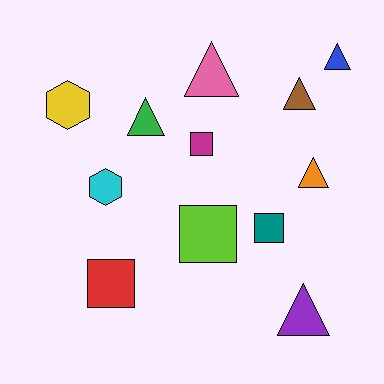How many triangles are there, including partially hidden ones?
There are 6 triangles.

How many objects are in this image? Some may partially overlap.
There are 12 objects.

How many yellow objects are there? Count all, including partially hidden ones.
There is 1 yellow object.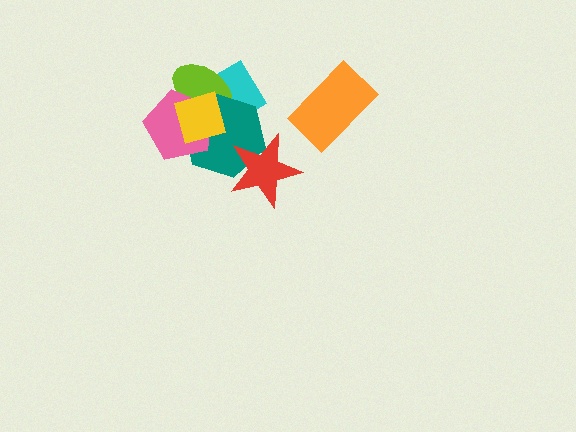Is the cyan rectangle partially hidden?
Yes, it is partially covered by another shape.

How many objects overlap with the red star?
1 object overlaps with the red star.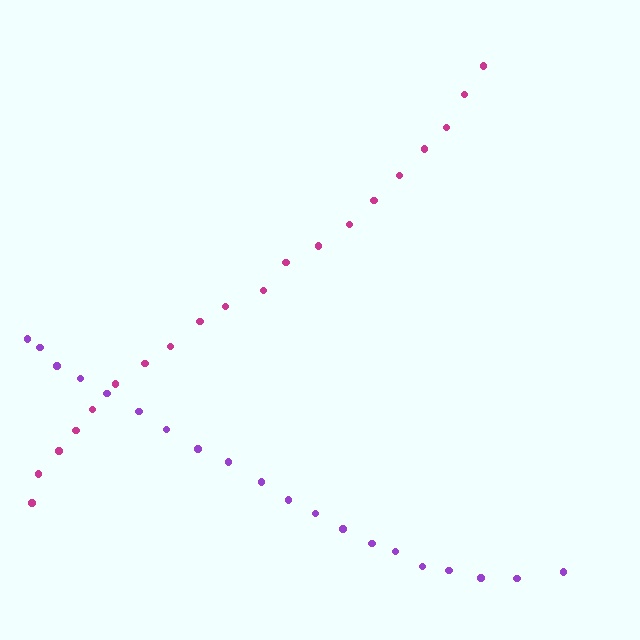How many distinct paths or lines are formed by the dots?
There are 2 distinct paths.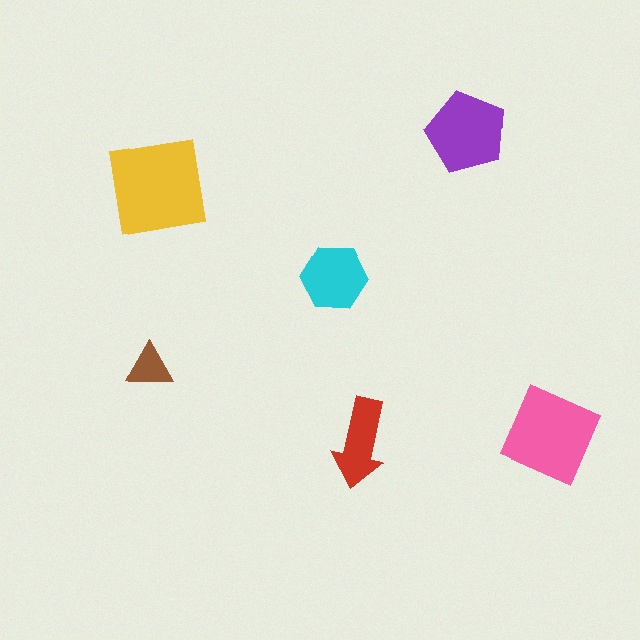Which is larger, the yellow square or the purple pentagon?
The yellow square.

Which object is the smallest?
The brown triangle.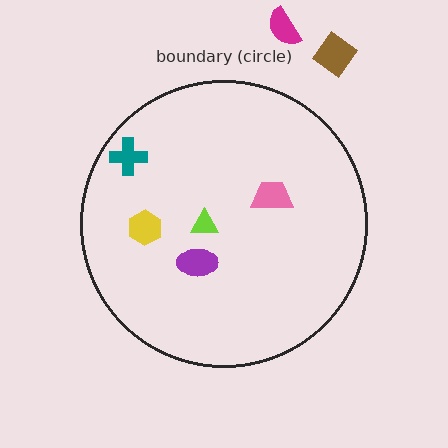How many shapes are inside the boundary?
5 inside, 2 outside.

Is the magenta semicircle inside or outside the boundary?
Outside.